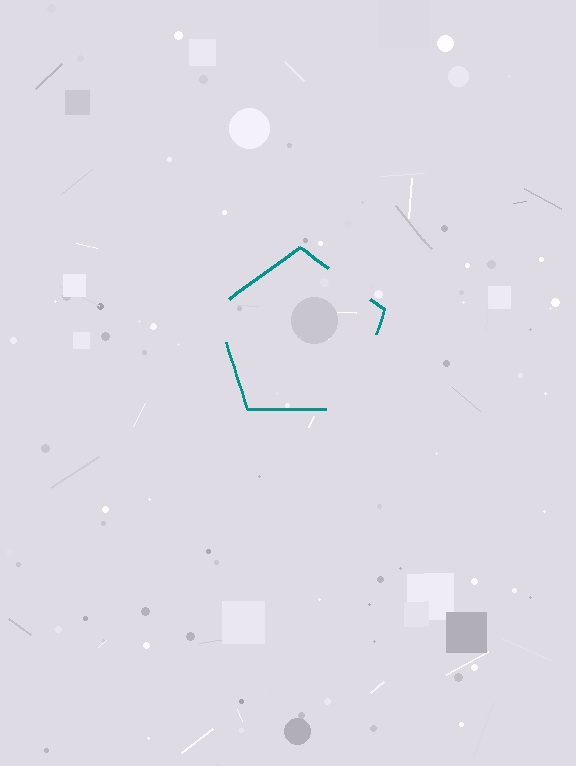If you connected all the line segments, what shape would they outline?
They would outline a pentagon.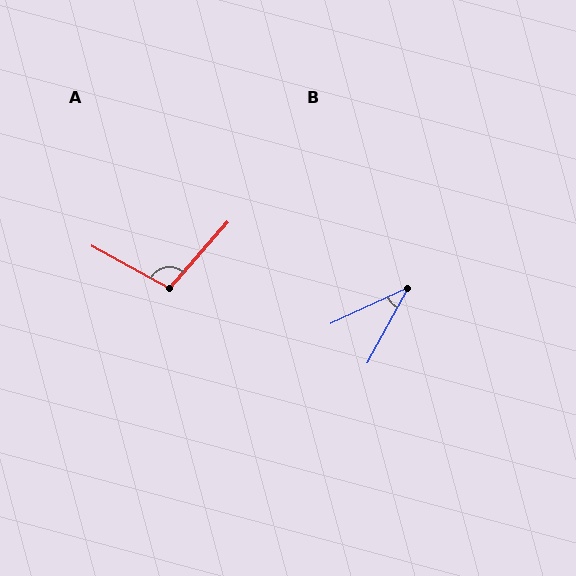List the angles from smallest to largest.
B (36°), A (103°).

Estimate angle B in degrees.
Approximately 36 degrees.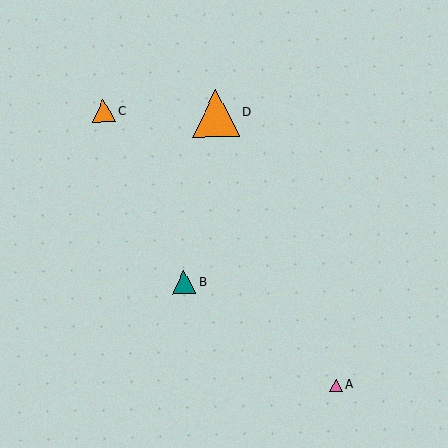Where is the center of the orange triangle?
The center of the orange triangle is at (216, 113).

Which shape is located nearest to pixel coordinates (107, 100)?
The orange triangle (labeled C) at (103, 111) is nearest to that location.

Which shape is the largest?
The orange triangle (labeled D) is the largest.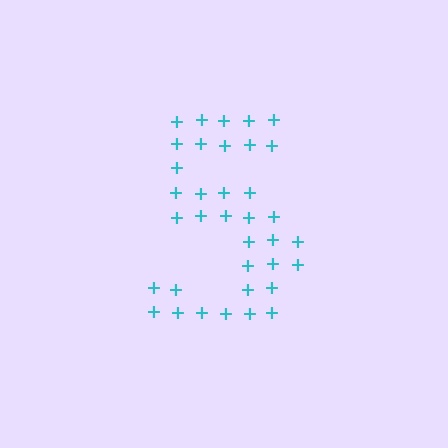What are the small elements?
The small elements are plus signs.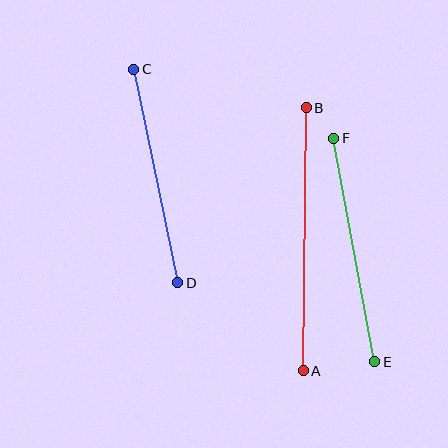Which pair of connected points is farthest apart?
Points A and B are farthest apart.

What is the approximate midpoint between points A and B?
The midpoint is at approximately (305, 239) pixels.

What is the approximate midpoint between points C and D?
The midpoint is at approximately (156, 176) pixels.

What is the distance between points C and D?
The distance is approximately 218 pixels.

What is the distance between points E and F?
The distance is approximately 228 pixels.